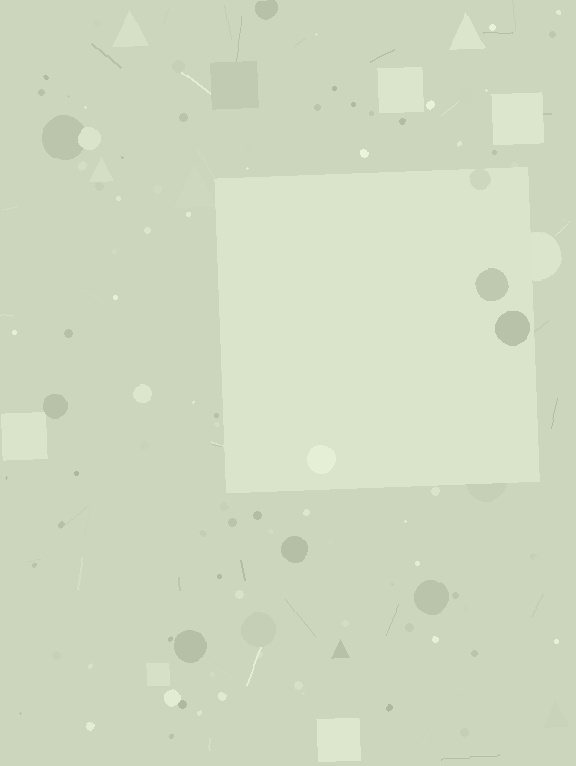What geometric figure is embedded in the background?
A square is embedded in the background.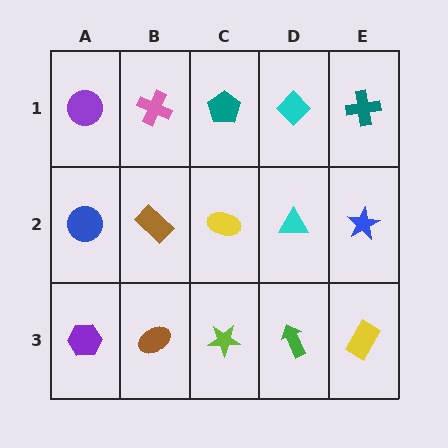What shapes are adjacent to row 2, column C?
A teal pentagon (row 1, column C), a lime star (row 3, column C), a brown rectangle (row 2, column B), a cyan triangle (row 2, column D).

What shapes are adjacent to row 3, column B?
A brown rectangle (row 2, column B), a purple hexagon (row 3, column A), a lime star (row 3, column C).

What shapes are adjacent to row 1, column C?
A yellow ellipse (row 2, column C), a pink cross (row 1, column B), a cyan diamond (row 1, column D).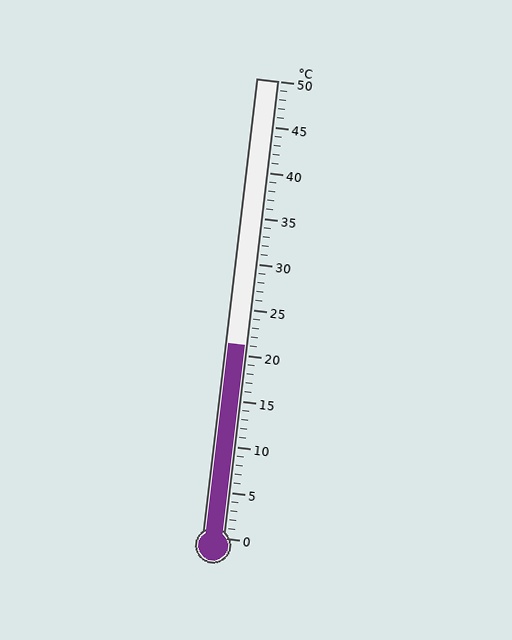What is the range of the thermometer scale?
The thermometer scale ranges from 0°C to 50°C.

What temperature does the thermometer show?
The thermometer shows approximately 21°C.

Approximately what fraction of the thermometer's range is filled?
The thermometer is filled to approximately 40% of its range.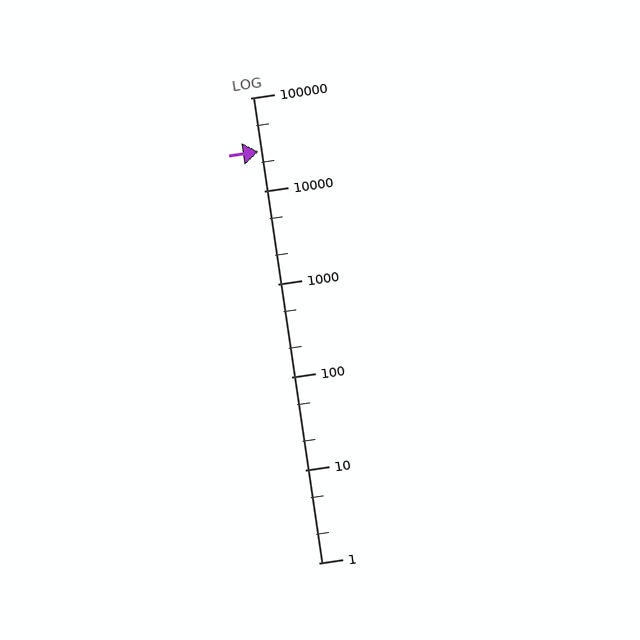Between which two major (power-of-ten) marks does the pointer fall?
The pointer is between 10000 and 100000.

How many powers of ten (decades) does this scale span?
The scale spans 5 decades, from 1 to 100000.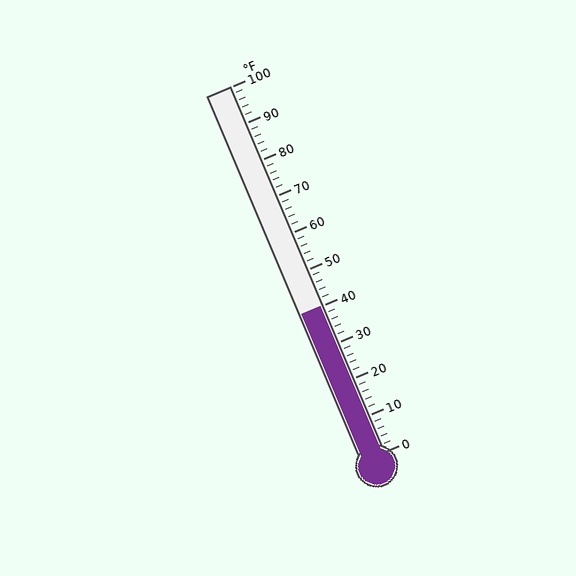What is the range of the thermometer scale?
The thermometer scale ranges from 0°F to 100°F.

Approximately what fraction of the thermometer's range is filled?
The thermometer is filled to approximately 40% of its range.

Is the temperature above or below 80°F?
The temperature is below 80°F.